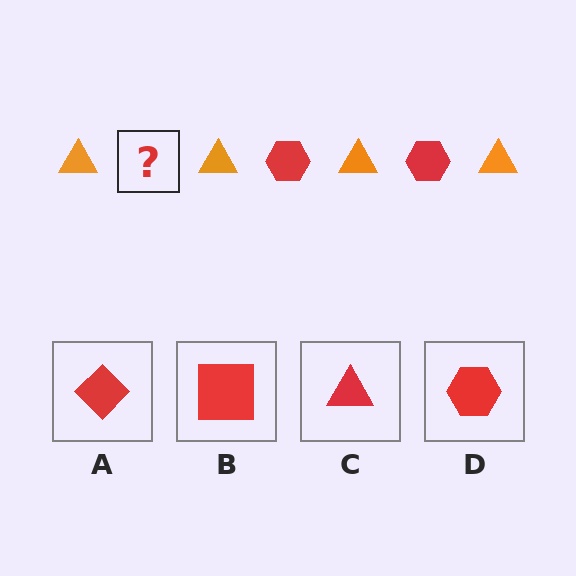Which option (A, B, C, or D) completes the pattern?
D.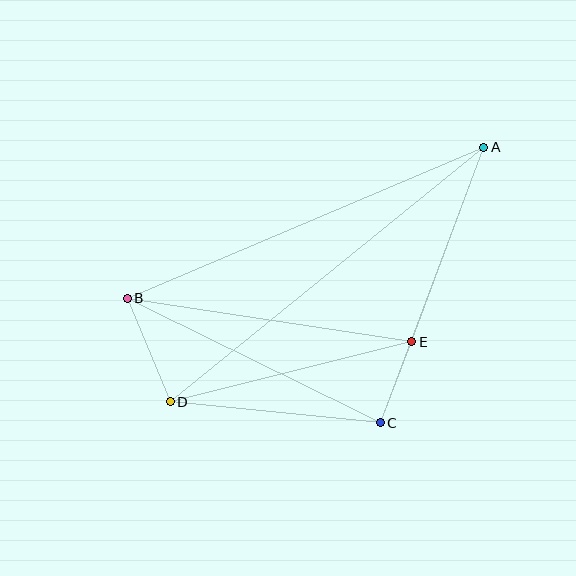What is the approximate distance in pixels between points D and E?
The distance between D and E is approximately 249 pixels.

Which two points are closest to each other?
Points C and E are closest to each other.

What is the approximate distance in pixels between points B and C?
The distance between B and C is approximately 282 pixels.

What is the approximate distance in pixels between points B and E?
The distance between B and E is approximately 288 pixels.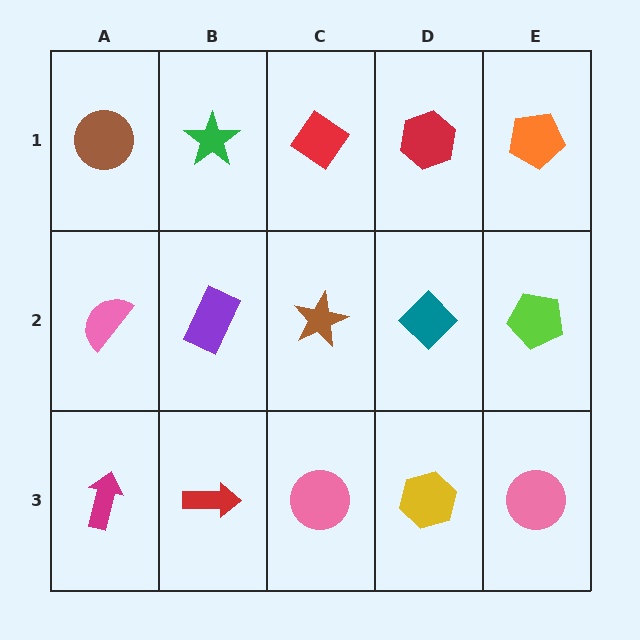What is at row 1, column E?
An orange pentagon.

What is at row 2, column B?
A purple rectangle.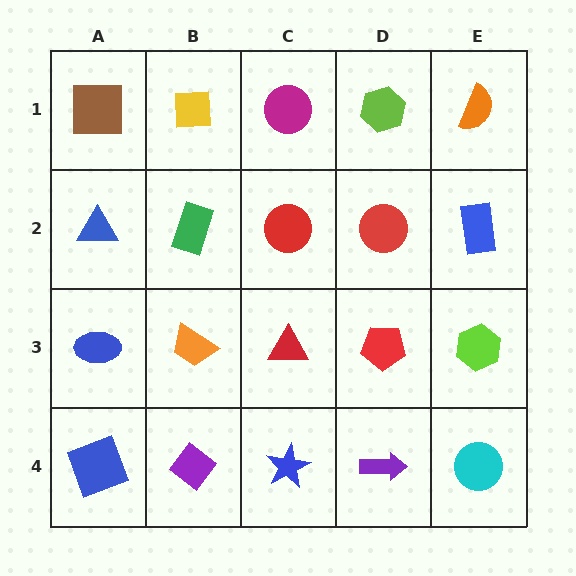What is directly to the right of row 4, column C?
A purple arrow.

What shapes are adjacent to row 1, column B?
A green rectangle (row 2, column B), a brown square (row 1, column A), a magenta circle (row 1, column C).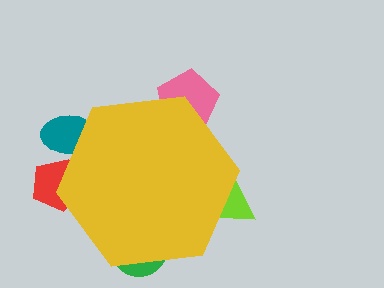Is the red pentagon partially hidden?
Yes, the red pentagon is partially hidden behind the yellow hexagon.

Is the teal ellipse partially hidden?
Yes, the teal ellipse is partially hidden behind the yellow hexagon.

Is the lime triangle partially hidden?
Yes, the lime triangle is partially hidden behind the yellow hexagon.